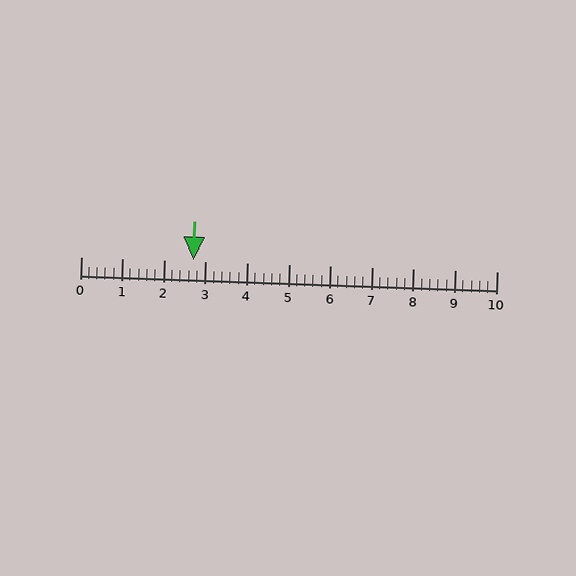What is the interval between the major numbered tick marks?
The major tick marks are spaced 1 units apart.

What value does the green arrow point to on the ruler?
The green arrow points to approximately 2.7.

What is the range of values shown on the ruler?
The ruler shows values from 0 to 10.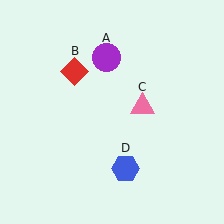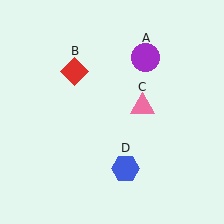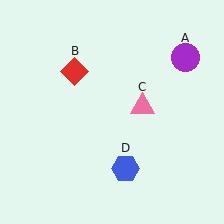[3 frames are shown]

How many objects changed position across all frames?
1 object changed position: purple circle (object A).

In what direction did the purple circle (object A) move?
The purple circle (object A) moved right.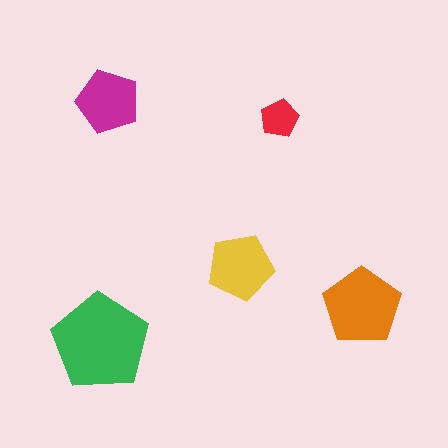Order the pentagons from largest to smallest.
the green one, the orange one, the yellow one, the magenta one, the red one.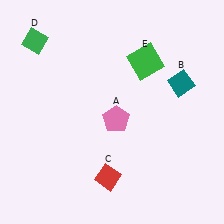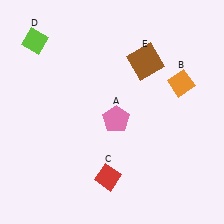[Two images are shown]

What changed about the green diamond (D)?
In Image 1, D is green. In Image 2, it changed to lime.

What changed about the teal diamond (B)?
In Image 1, B is teal. In Image 2, it changed to orange.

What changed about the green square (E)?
In Image 1, E is green. In Image 2, it changed to brown.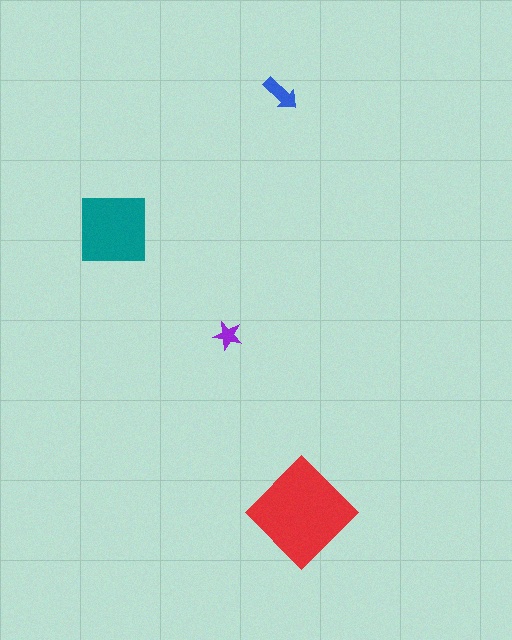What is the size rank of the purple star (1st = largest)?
4th.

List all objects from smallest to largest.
The purple star, the blue arrow, the teal square, the red diamond.